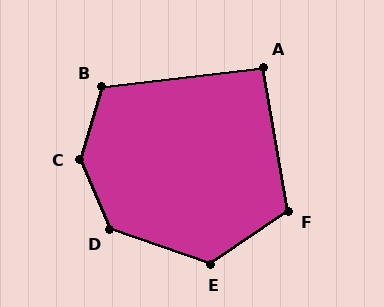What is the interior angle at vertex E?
Approximately 127 degrees (obtuse).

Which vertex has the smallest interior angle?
A, at approximately 93 degrees.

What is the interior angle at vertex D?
Approximately 132 degrees (obtuse).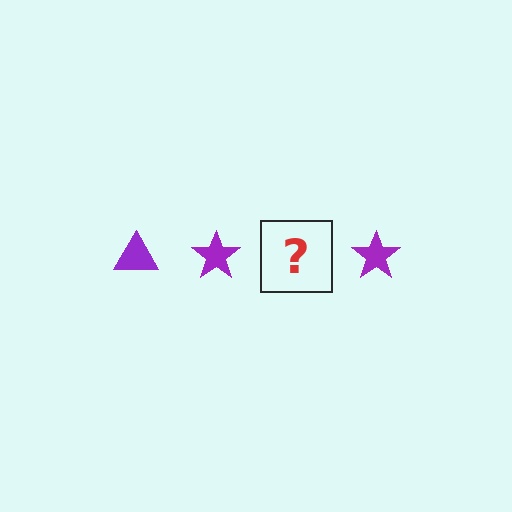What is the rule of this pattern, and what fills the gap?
The rule is that the pattern cycles through triangle, star shapes in purple. The gap should be filled with a purple triangle.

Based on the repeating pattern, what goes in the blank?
The blank should be a purple triangle.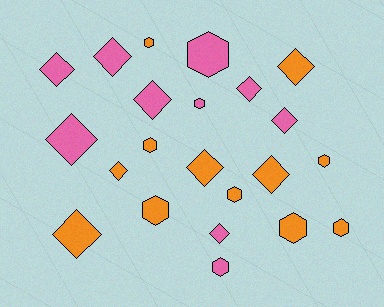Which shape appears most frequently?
Diamond, with 12 objects.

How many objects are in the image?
There are 22 objects.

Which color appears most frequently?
Orange, with 12 objects.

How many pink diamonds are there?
There are 7 pink diamonds.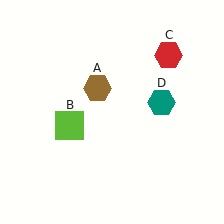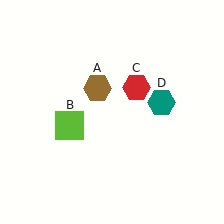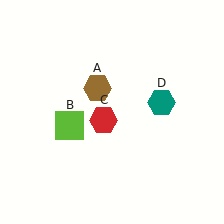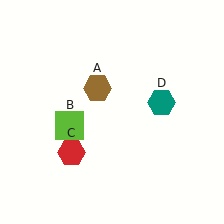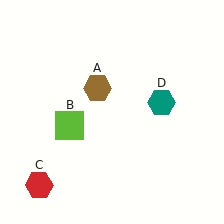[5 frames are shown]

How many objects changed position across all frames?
1 object changed position: red hexagon (object C).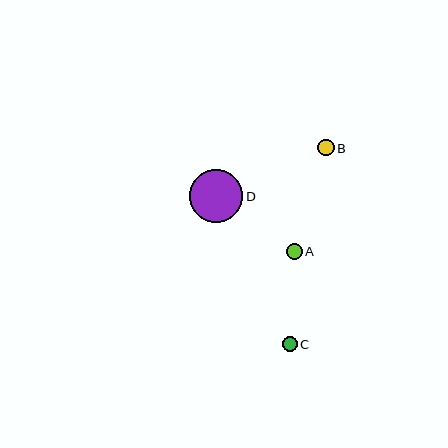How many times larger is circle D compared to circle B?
Circle D is approximately 3.2 times the size of circle B.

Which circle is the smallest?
Circle C is the smallest with a size of approximately 15 pixels.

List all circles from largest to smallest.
From largest to smallest: D, B, A, C.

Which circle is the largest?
Circle D is the largest with a size of approximately 53 pixels.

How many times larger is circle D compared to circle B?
Circle D is approximately 3.2 times the size of circle B.